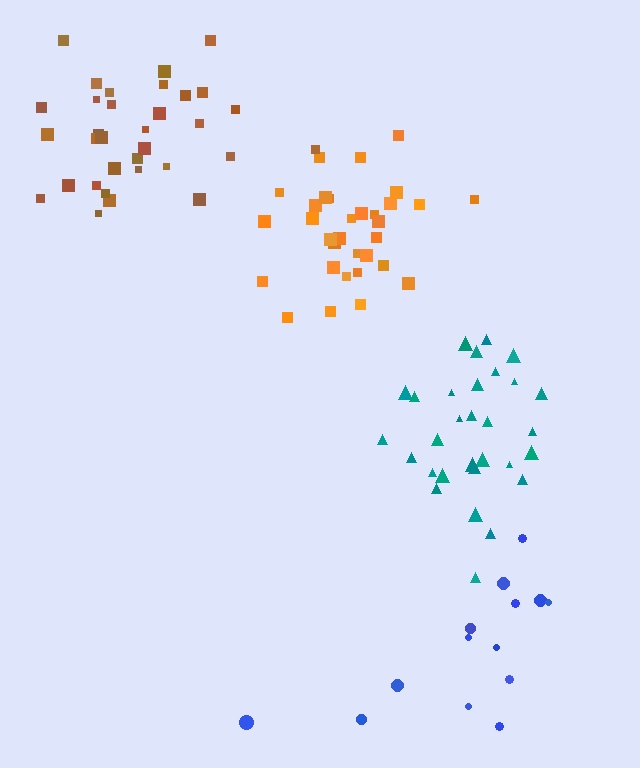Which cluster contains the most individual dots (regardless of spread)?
Brown (33).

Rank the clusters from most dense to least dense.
orange, teal, brown, blue.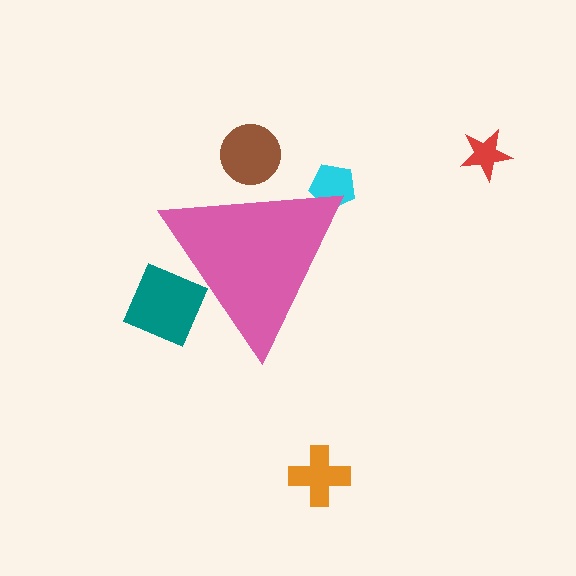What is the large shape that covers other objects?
A pink triangle.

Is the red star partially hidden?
No, the red star is fully visible.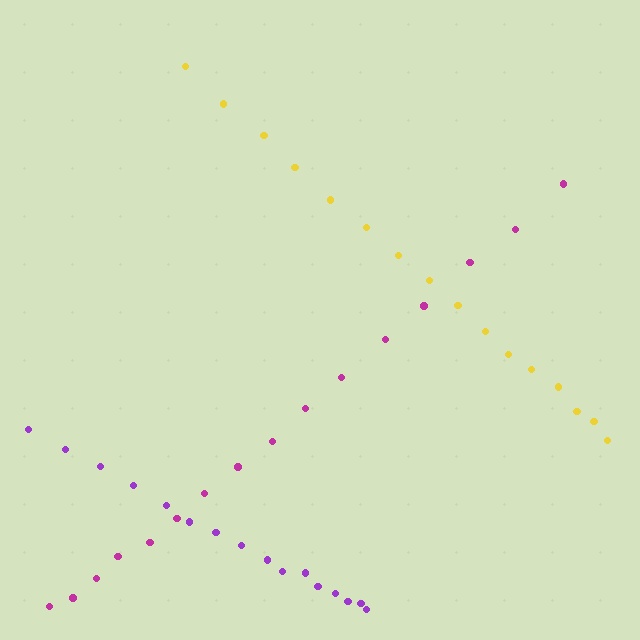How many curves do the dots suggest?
There are 3 distinct paths.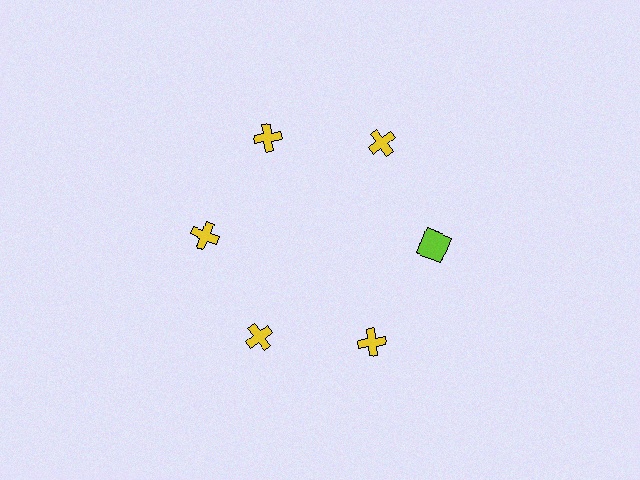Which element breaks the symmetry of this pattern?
The lime square at roughly the 3 o'clock position breaks the symmetry. All other shapes are yellow crosses.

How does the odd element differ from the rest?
It differs in both color (lime instead of yellow) and shape (square instead of cross).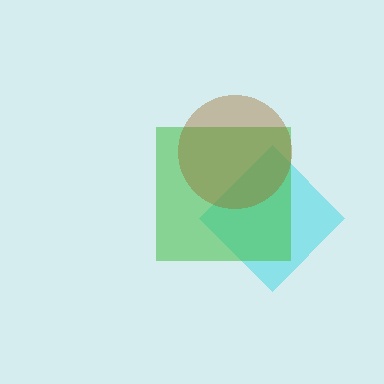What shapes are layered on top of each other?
The layered shapes are: a cyan diamond, a green square, a brown circle.